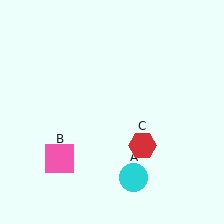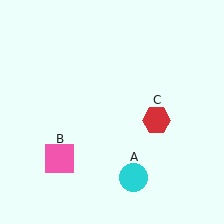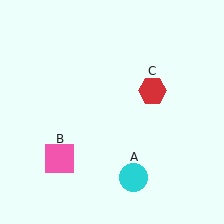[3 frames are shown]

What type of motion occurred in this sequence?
The red hexagon (object C) rotated counterclockwise around the center of the scene.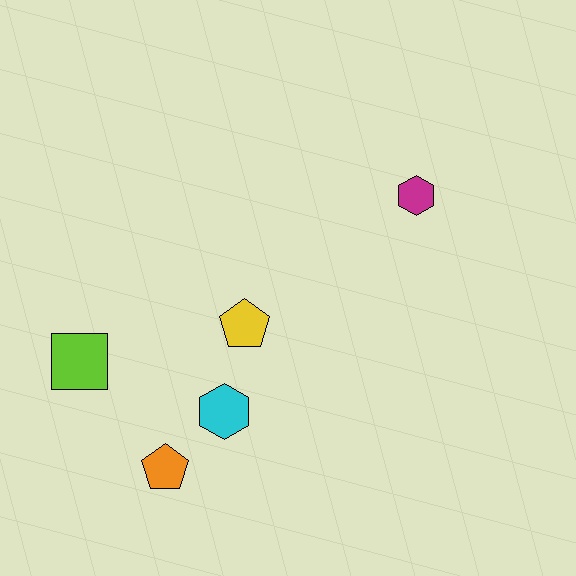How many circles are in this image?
There are no circles.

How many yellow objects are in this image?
There is 1 yellow object.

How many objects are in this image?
There are 5 objects.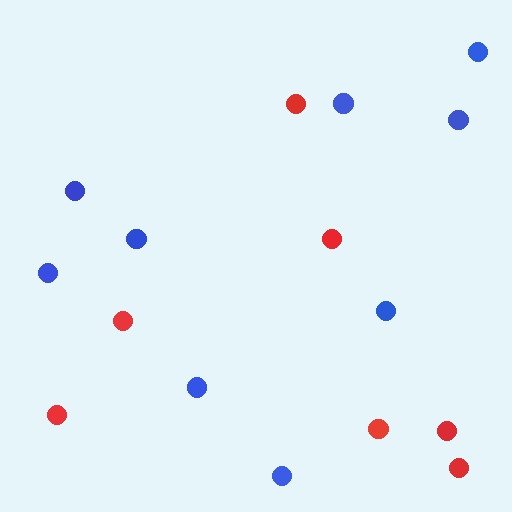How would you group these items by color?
There are 2 groups: one group of red circles (7) and one group of blue circles (9).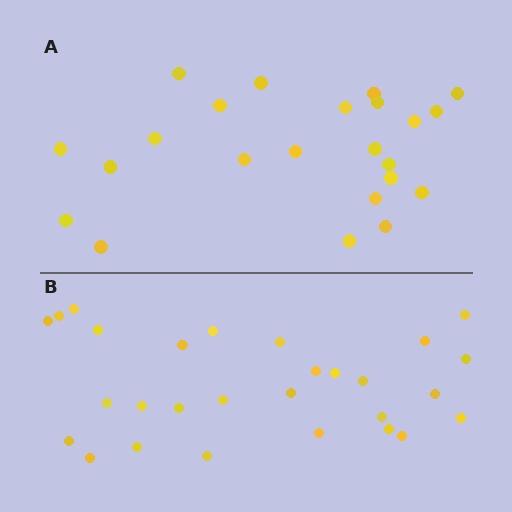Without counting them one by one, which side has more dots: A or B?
Region B (the bottom region) has more dots.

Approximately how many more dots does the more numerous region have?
Region B has about 5 more dots than region A.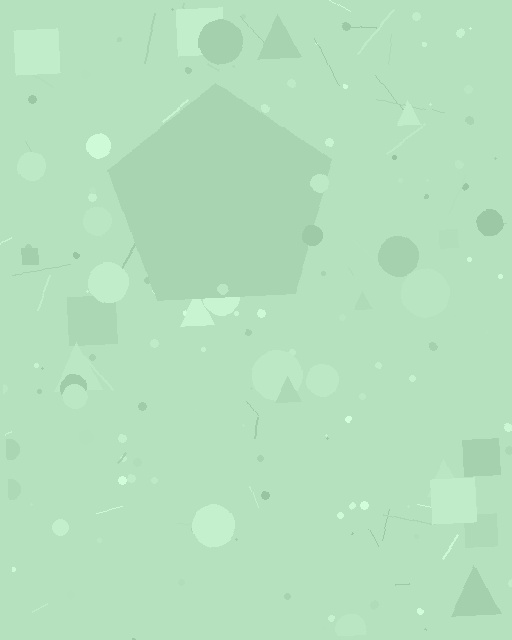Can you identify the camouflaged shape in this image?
The camouflaged shape is a pentagon.